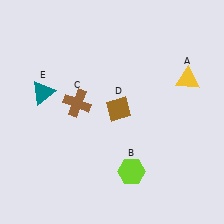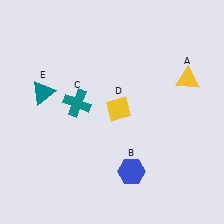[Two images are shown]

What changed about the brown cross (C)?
In Image 1, C is brown. In Image 2, it changed to teal.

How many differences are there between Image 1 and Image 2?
There are 3 differences between the two images.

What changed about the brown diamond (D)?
In Image 1, D is brown. In Image 2, it changed to yellow.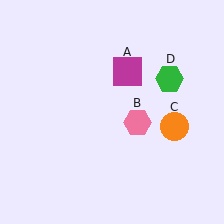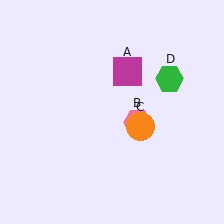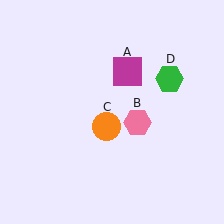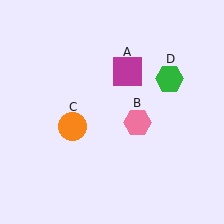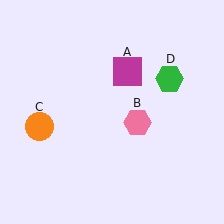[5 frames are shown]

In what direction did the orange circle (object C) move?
The orange circle (object C) moved left.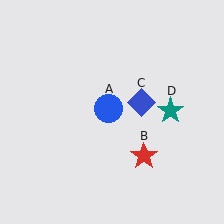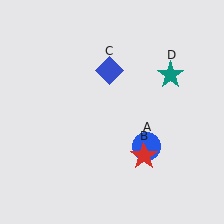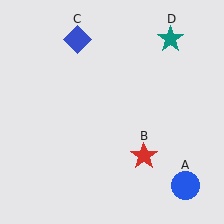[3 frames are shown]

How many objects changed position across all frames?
3 objects changed position: blue circle (object A), blue diamond (object C), teal star (object D).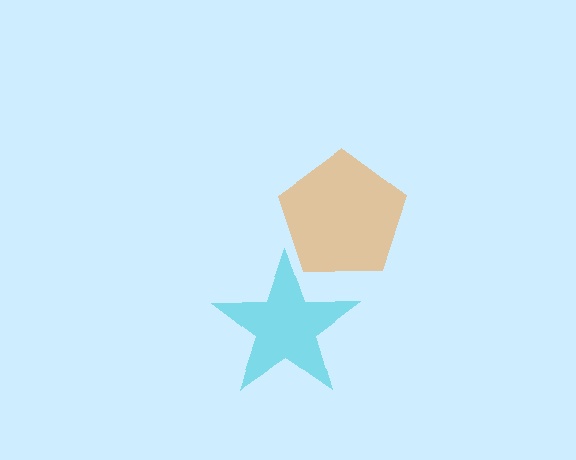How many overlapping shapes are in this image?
There are 2 overlapping shapes in the image.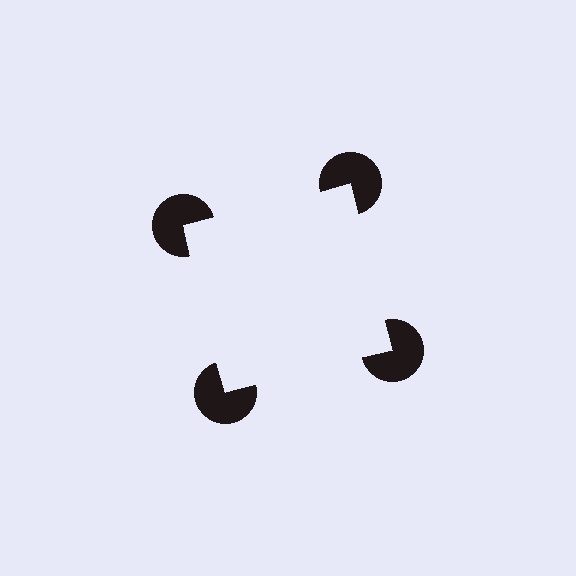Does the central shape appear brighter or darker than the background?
It typically appears slightly brighter than the background, even though no actual brightness change is drawn.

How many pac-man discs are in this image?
There are 4 — one at each vertex of the illusory square.